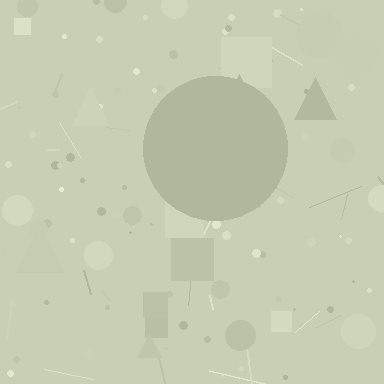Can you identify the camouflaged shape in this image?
The camouflaged shape is a circle.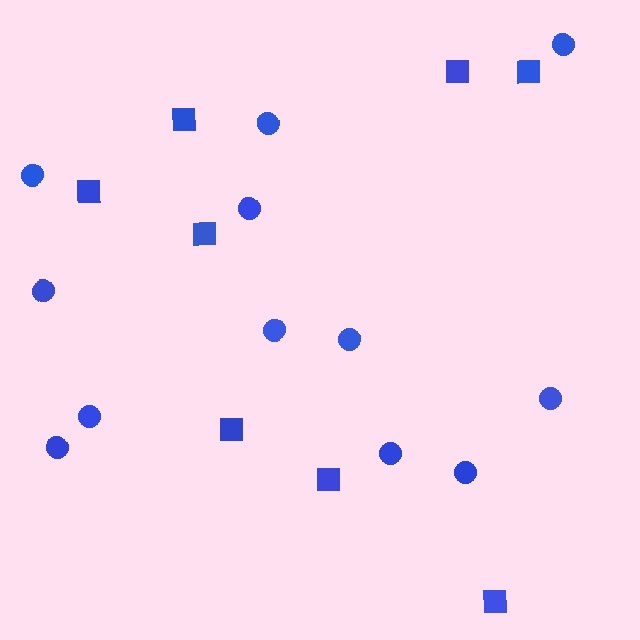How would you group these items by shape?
There are 2 groups: one group of squares (8) and one group of circles (12).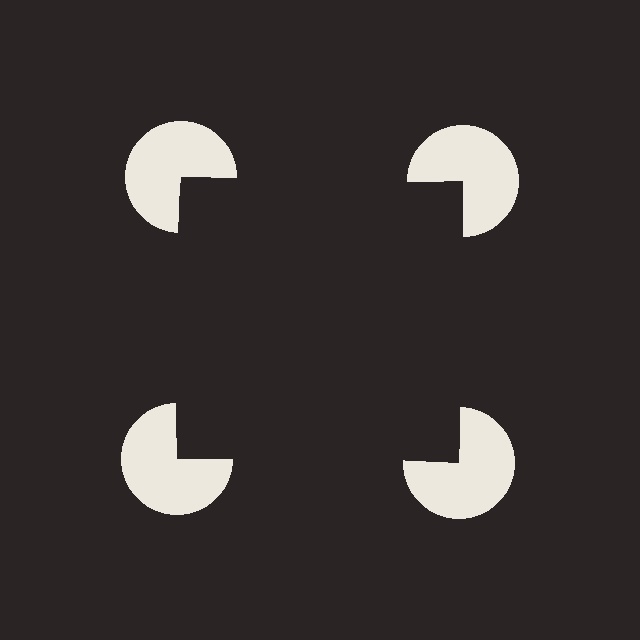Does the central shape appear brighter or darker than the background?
It typically appears slightly darker than the background, even though no actual brightness change is drawn.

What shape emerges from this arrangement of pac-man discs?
An illusory square — its edges are inferred from the aligned wedge cuts in the pac-man discs, not physically drawn.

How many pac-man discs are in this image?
There are 4 — one at each vertex of the illusory square.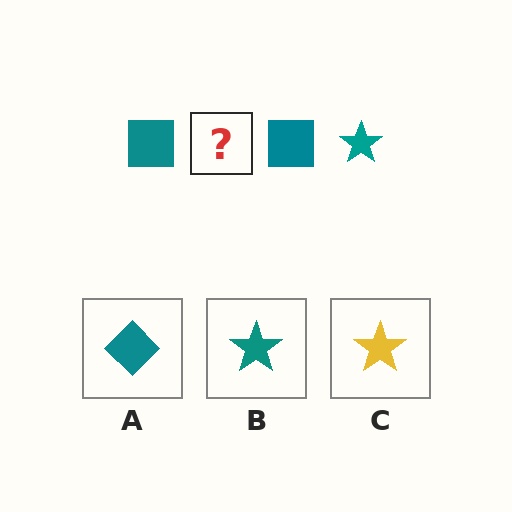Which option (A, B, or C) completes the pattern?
B.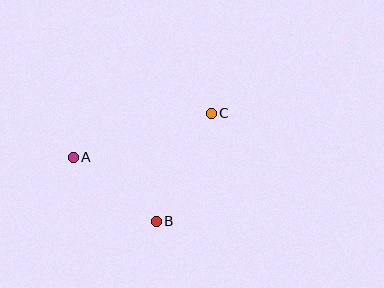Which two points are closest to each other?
Points A and B are closest to each other.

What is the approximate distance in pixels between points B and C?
The distance between B and C is approximately 121 pixels.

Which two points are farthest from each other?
Points A and C are farthest from each other.